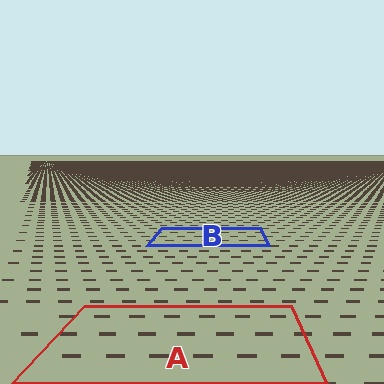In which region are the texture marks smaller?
The texture marks are smaller in region B, because it is farther away.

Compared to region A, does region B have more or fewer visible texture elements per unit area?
Region B has more texture elements per unit area — they are packed more densely because it is farther away.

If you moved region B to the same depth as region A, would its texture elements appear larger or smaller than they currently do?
They would appear larger. At a closer depth, the same texture elements are projected at a bigger on-screen size.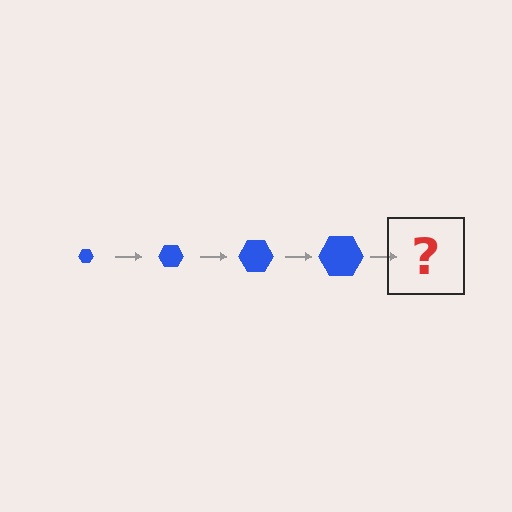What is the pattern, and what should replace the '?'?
The pattern is that the hexagon gets progressively larger each step. The '?' should be a blue hexagon, larger than the previous one.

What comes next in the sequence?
The next element should be a blue hexagon, larger than the previous one.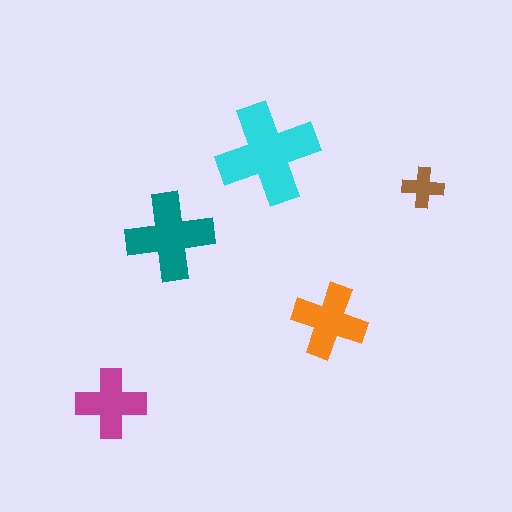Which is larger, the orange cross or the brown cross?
The orange one.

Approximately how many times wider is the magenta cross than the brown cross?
About 1.5 times wider.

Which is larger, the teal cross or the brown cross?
The teal one.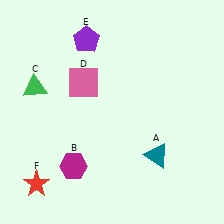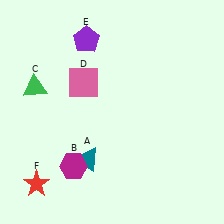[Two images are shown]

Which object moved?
The teal triangle (A) moved left.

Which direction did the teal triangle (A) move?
The teal triangle (A) moved left.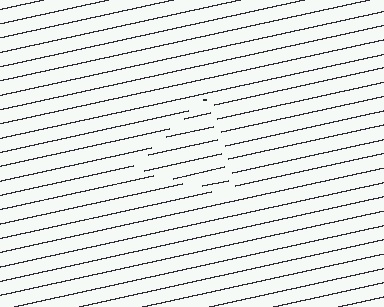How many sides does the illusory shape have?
3 sides — the line-ends trace a triangle.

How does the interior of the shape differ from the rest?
The interior of the shape contains the same grating, shifted by half a period — the contour is defined by the phase discontinuity where line-ends from the inner and outer gratings abut.